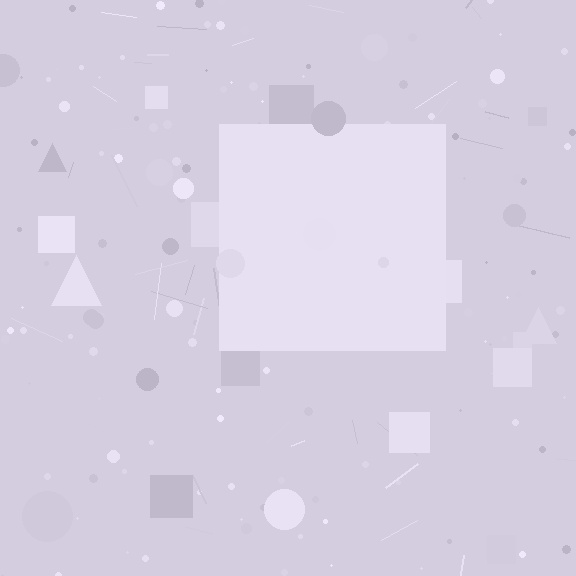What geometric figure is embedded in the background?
A square is embedded in the background.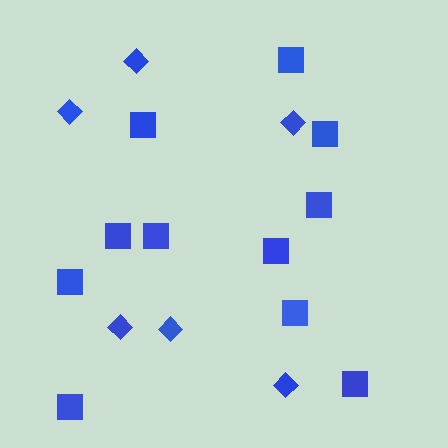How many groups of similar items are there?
There are 2 groups: one group of diamonds (6) and one group of squares (11).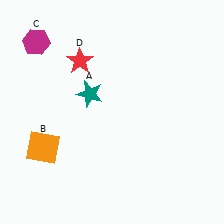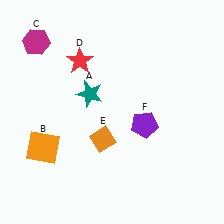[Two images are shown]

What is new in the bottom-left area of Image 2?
An orange diamond (E) was added in the bottom-left area of Image 2.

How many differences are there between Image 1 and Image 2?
There are 2 differences between the two images.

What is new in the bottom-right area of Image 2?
A purple pentagon (F) was added in the bottom-right area of Image 2.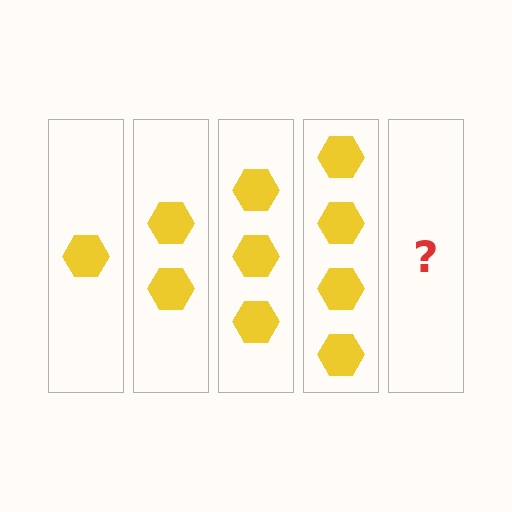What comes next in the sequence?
The next element should be 5 hexagons.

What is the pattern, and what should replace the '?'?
The pattern is that each step adds one more hexagon. The '?' should be 5 hexagons.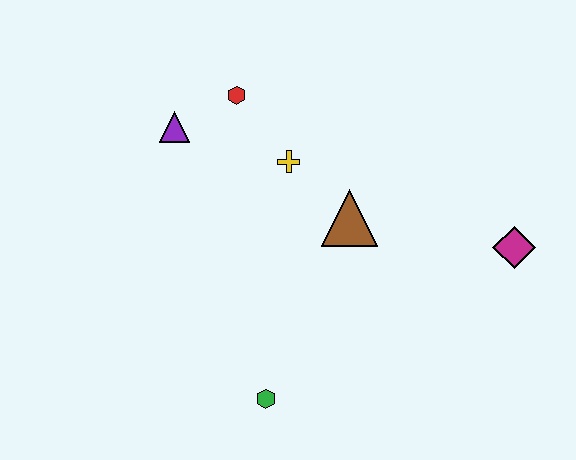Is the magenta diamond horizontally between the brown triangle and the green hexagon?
No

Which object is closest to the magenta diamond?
The brown triangle is closest to the magenta diamond.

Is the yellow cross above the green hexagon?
Yes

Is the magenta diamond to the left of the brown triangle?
No